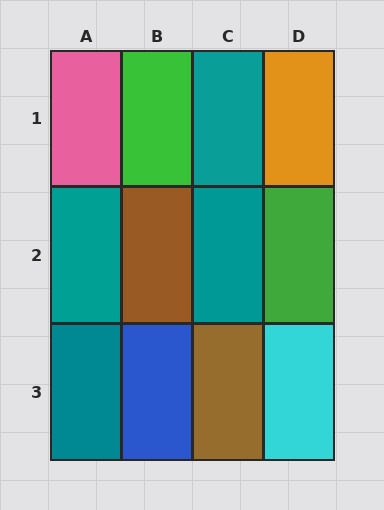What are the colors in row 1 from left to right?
Pink, green, teal, orange.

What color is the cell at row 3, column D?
Cyan.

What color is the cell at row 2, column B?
Brown.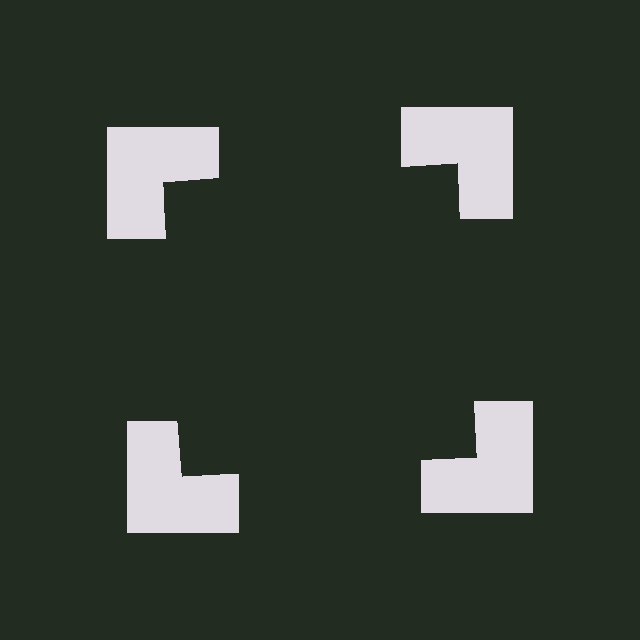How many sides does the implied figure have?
4 sides.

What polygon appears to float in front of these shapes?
An illusory square — its edges are inferred from the aligned wedge cuts in the notched squares, not physically drawn.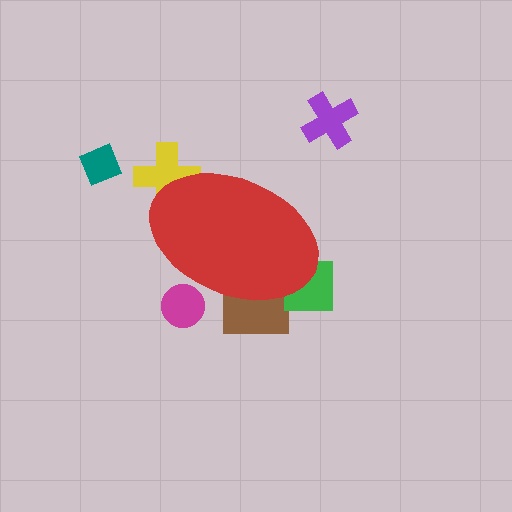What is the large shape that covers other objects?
A red ellipse.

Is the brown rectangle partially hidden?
Yes, the brown rectangle is partially hidden behind the red ellipse.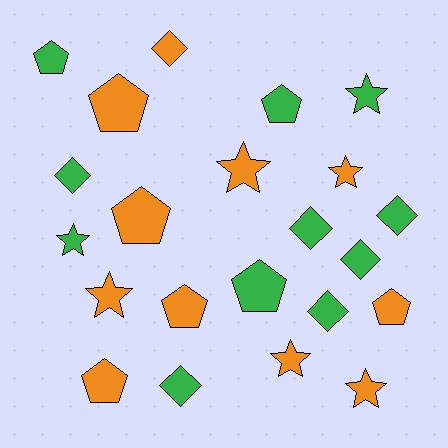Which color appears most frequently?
Orange, with 11 objects.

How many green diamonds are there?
There are 6 green diamonds.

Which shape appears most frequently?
Pentagon, with 8 objects.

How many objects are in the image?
There are 22 objects.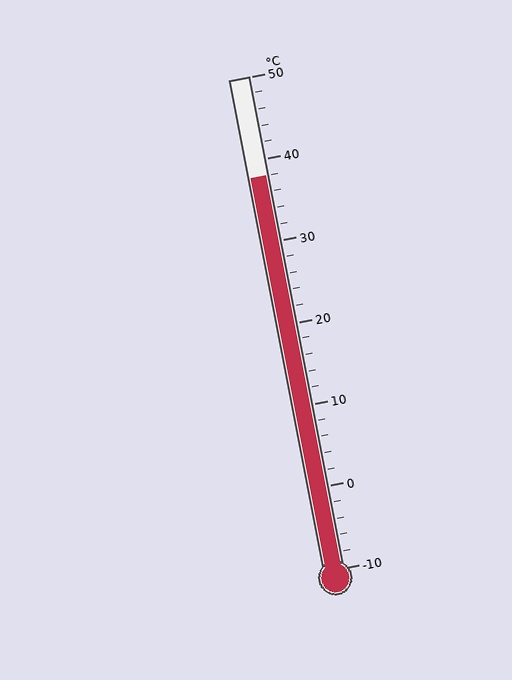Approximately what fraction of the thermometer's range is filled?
The thermometer is filled to approximately 80% of its range.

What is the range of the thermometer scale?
The thermometer scale ranges from -10°C to 50°C.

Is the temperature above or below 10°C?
The temperature is above 10°C.